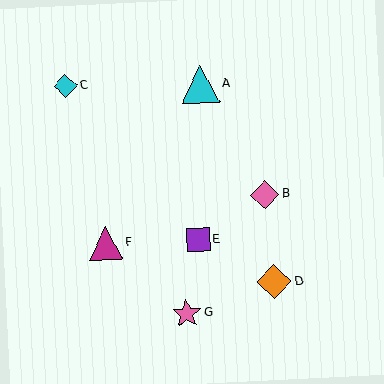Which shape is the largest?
The cyan triangle (labeled A) is the largest.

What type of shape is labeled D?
Shape D is an orange diamond.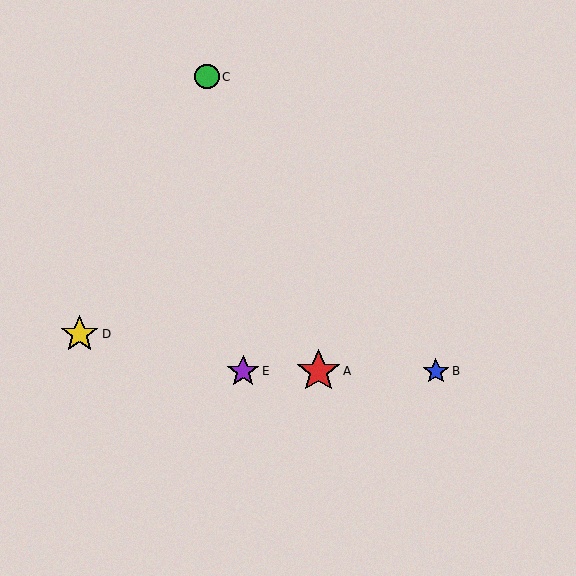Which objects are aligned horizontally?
Objects A, B, E are aligned horizontally.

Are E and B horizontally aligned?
Yes, both are at y≈371.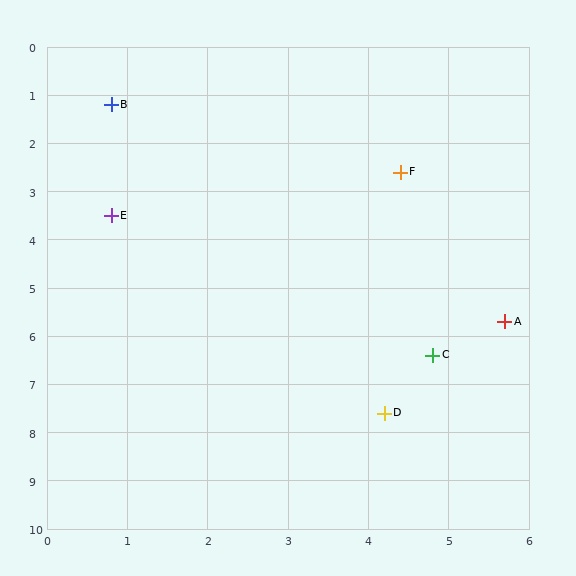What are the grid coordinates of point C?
Point C is at approximately (4.8, 6.4).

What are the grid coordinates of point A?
Point A is at approximately (5.7, 5.7).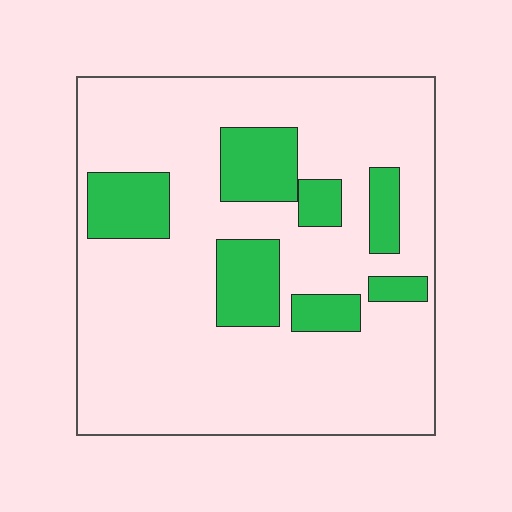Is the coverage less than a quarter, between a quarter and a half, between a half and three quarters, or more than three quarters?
Less than a quarter.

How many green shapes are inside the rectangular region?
7.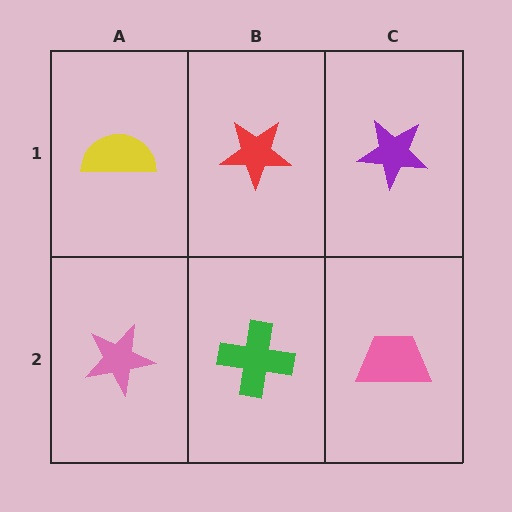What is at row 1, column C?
A purple star.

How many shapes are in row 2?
3 shapes.